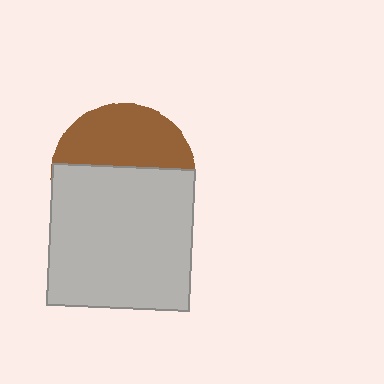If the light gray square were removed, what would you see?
You would see the complete brown circle.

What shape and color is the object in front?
The object in front is a light gray square.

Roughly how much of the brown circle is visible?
A small part of it is visible (roughly 43%).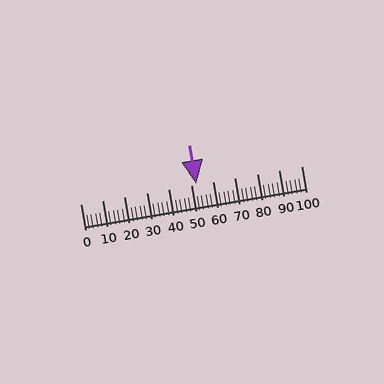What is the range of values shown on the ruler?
The ruler shows values from 0 to 100.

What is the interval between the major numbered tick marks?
The major tick marks are spaced 10 units apart.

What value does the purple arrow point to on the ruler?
The purple arrow points to approximately 52.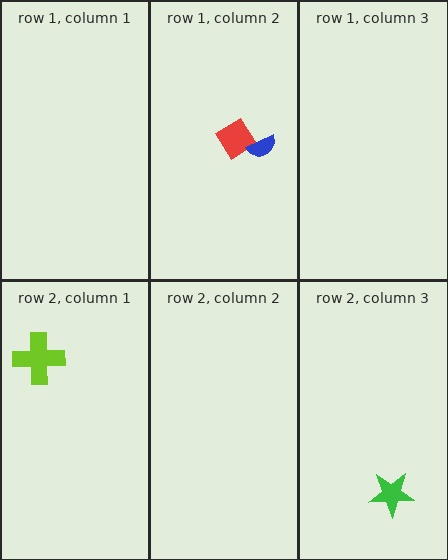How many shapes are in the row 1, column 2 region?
2.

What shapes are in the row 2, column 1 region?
The lime cross.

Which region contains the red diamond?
The row 1, column 2 region.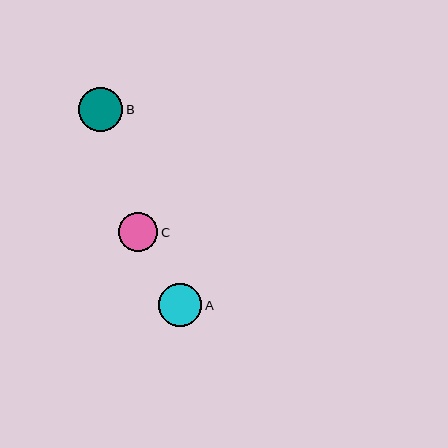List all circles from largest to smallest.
From largest to smallest: B, A, C.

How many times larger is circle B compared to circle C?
Circle B is approximately 1.1 times the size of circle C.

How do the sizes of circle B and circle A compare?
Circle B and circle A are approximately the same size.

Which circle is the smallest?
Circle C is the smallest with a size of approximately 39 pixels.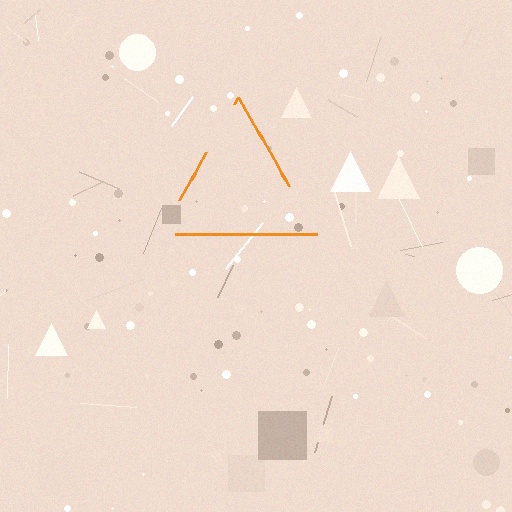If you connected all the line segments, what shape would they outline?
They would outline a triangle.